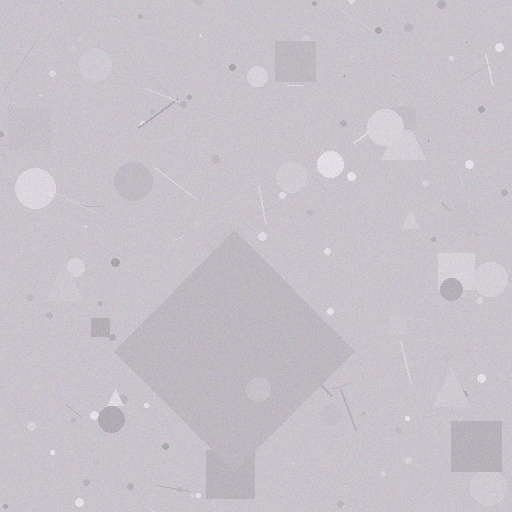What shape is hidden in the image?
A diamond is hidden in the image.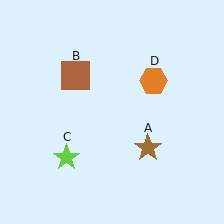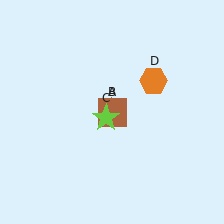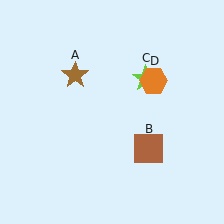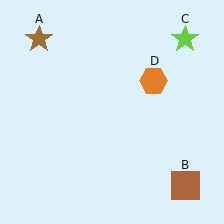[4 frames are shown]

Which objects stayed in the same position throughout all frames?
Orange hexagon (object D) remained stationary.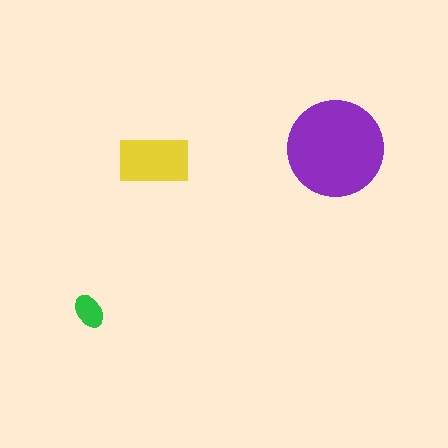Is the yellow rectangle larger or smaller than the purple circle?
Smaller.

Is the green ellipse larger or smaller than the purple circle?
Smaller.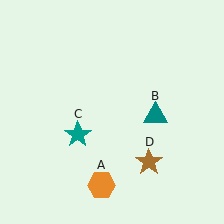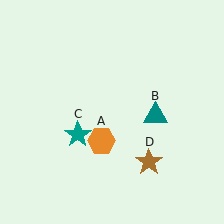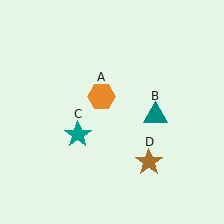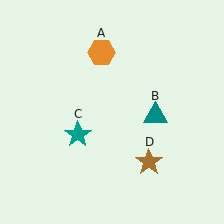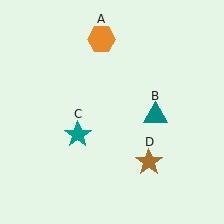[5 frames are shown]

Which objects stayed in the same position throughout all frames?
Teal triangle (object B) and teal star (object C) and brown star (object D) remained stationary.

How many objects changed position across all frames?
1 object changed position: orange hexagon (object A).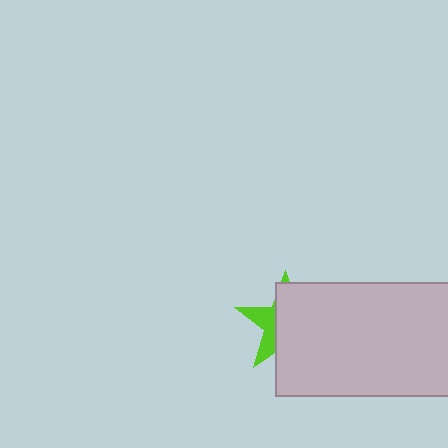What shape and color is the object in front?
The object in front is a light gray rectangle.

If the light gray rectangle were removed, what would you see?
You would see the complete lime star.